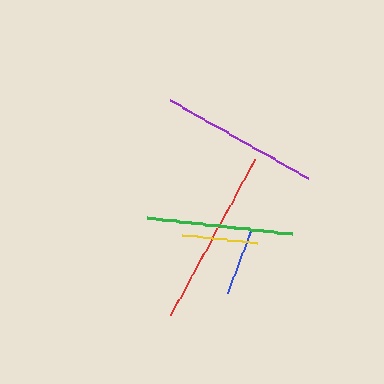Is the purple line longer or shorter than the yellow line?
The purple line is longer than the yellow line.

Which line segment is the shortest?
The blue line is the shortest at approximately 66 pixels.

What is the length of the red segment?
The red segment is approximately 178 pixels long.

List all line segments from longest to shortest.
From longest to shortest: red, purple, green, yellow, blue.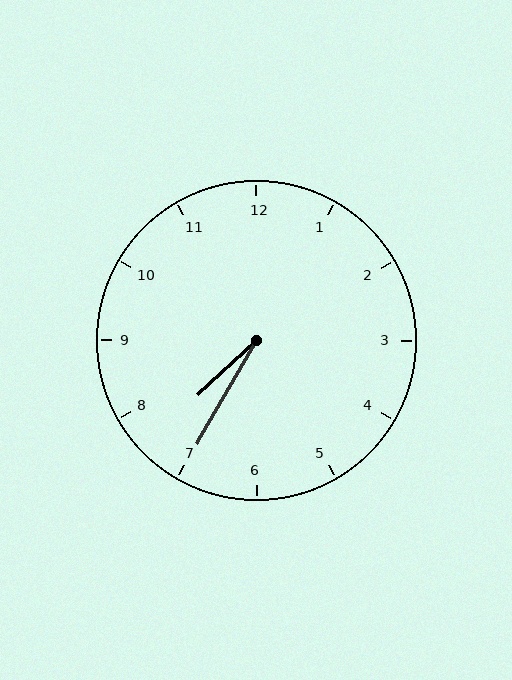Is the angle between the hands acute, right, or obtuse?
It is acute.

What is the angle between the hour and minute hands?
Approximately 18 degrees.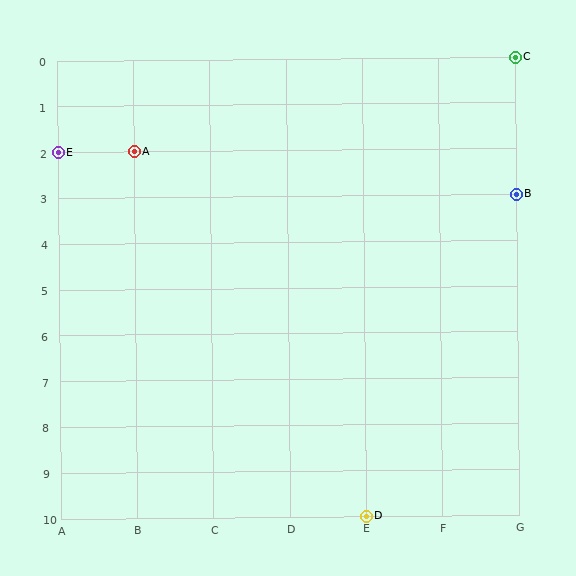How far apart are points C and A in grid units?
Points C and A are 5 columns and 2 rows apart (about 5.4 grid units diagonally).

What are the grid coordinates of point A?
Point A is at grid coordinates (B, 2).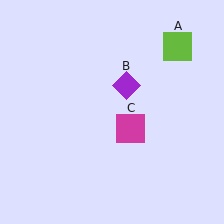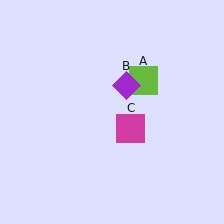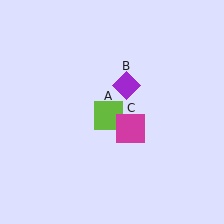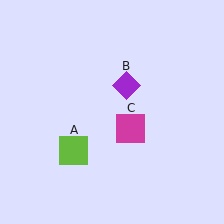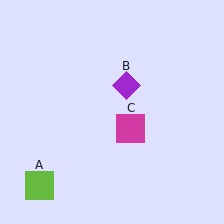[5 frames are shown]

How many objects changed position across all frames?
1 object changed position: lime square (object A).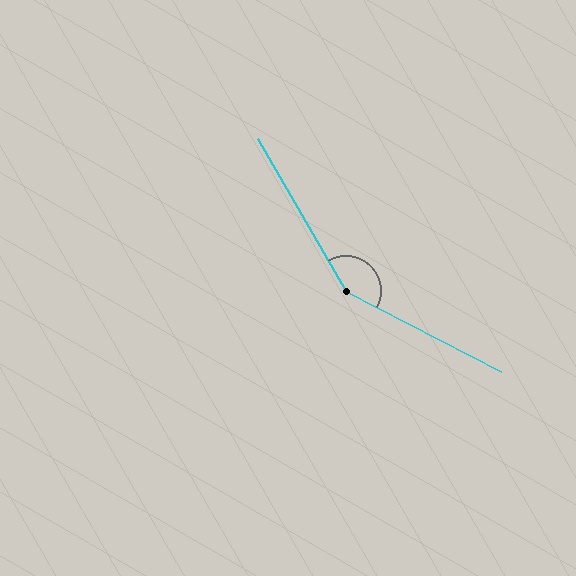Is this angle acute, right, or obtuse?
It is obtuse.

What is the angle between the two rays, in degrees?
Approximately 147 degrees.